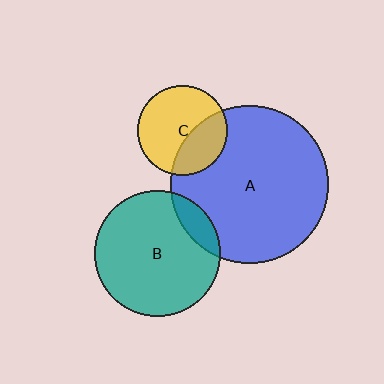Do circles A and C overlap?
Yes.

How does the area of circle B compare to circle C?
Approximately 1.9 times.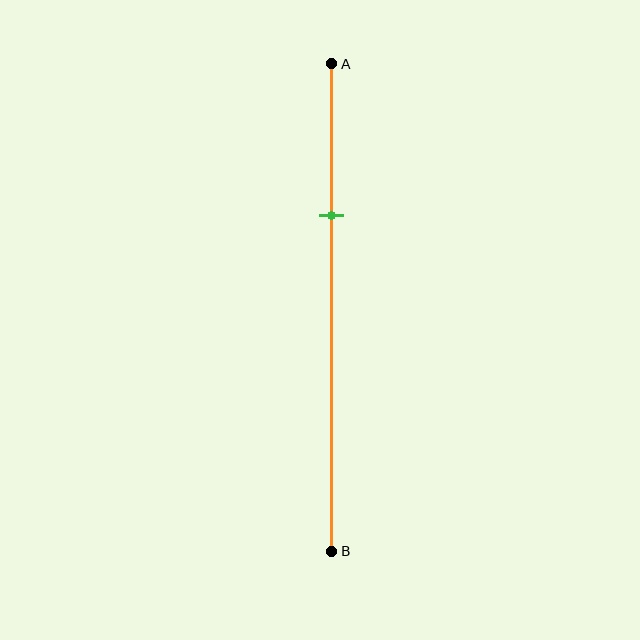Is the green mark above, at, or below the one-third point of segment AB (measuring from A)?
The green mark is approximately at the one-third point of segment AB.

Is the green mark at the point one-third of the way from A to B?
Yes, the mark is approximately at the one-third point.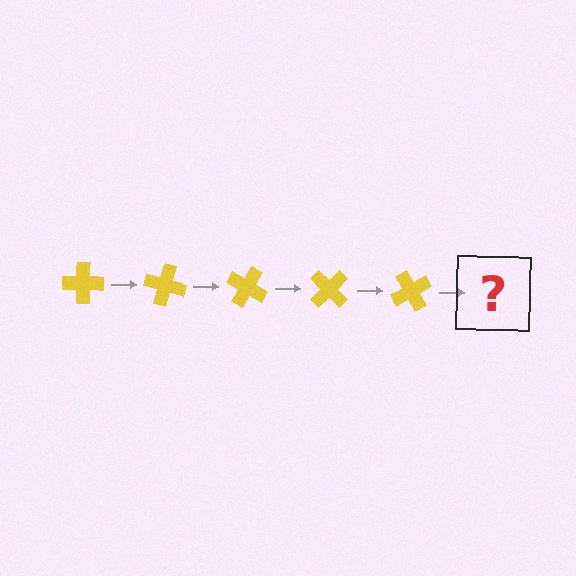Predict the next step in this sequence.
The next step is a yellow cross rotated 75 degrees.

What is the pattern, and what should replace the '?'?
The pattern is that the cross rotates 15 degrees each step. The '?' should be a yellow cross rotated 75 degrees.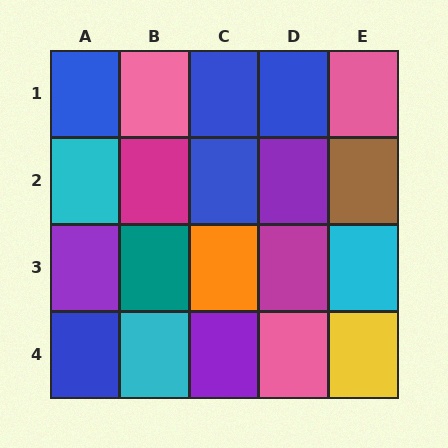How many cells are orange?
1 cell is orange.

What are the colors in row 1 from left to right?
Blue, pink, blue, blue, pink.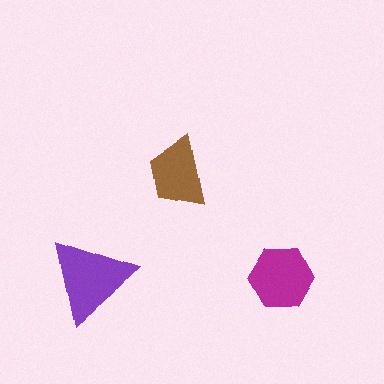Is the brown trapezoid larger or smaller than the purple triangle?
Smaller.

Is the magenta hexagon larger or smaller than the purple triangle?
Smaller.